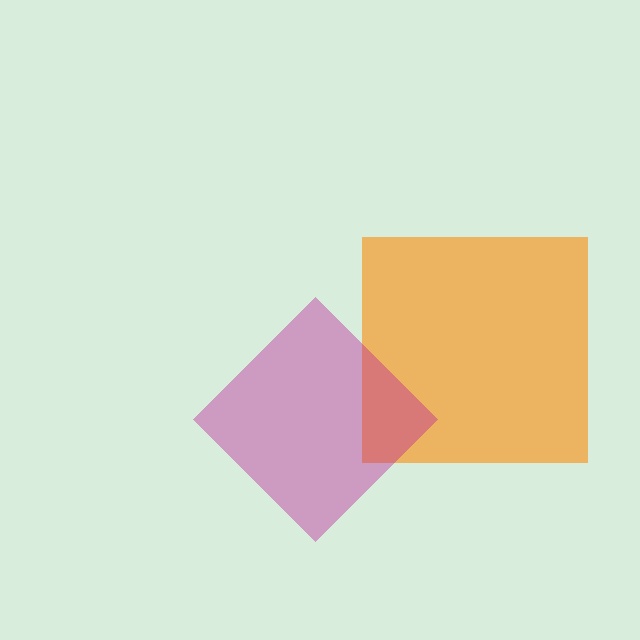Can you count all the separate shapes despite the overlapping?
Yes, there are 2 separate shapes.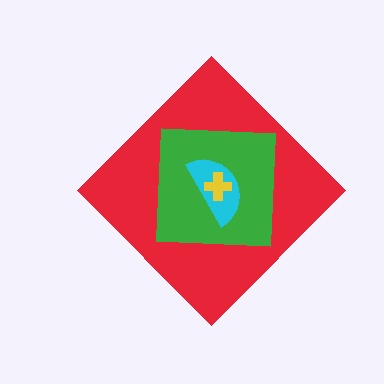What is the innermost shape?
The yellow cross.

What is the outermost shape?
The red diamond.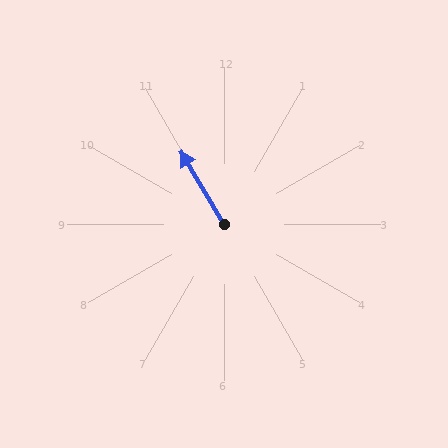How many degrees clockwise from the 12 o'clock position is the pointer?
Approximately 329 degrees.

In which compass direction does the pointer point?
Northwest.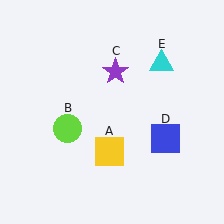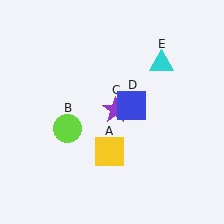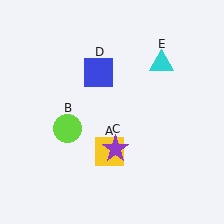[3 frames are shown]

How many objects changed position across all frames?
2 objects changed position: purple star (object C), blue square (object D).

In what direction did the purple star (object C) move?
The purple star (object C) moved down.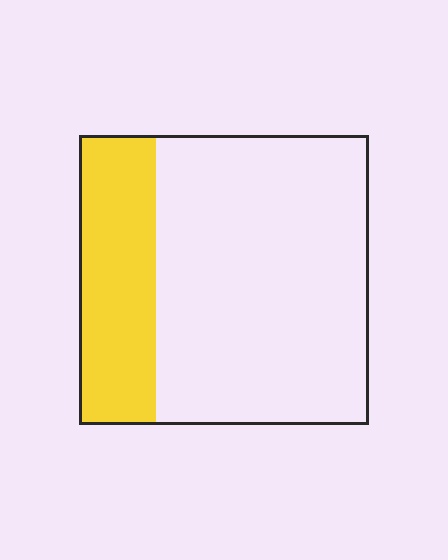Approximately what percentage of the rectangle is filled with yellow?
Approximately 25%.